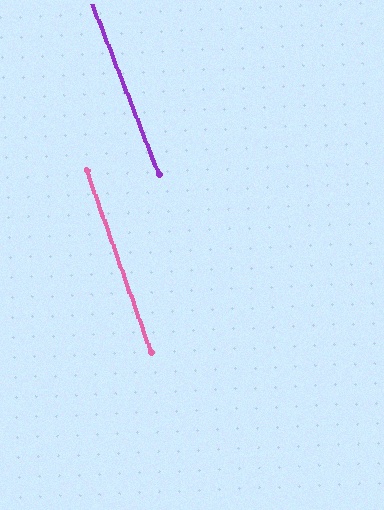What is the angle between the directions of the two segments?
Approximately 2 degrees.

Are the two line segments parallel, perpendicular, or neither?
Parallel — their directions differ by only 1.8°.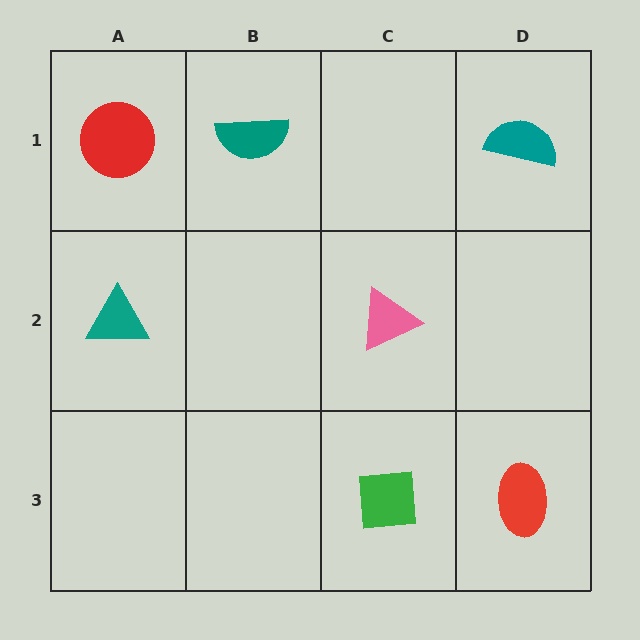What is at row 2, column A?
A teal triangle.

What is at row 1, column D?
A teal semicircle.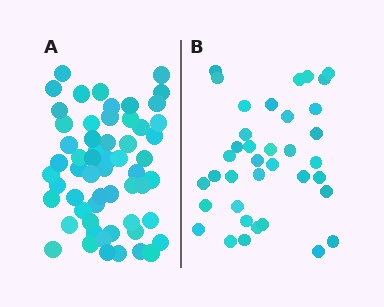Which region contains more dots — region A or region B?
Region A (the left region) has more dots.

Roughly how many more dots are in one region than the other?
Region A has approximately 20 more dots than region B.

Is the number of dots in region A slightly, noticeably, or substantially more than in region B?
Region A has substantially more. The ratio is roughly 1.6 to 1.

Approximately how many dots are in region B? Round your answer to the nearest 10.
About 40 dots. (The exact count is 37, which rounds to 40.)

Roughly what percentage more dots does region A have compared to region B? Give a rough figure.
About 55% more.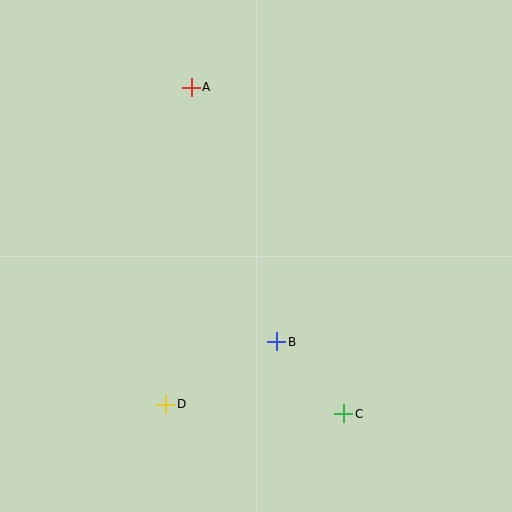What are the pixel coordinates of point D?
Point D is at (166, 404).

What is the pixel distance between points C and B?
The distance between C and B is 98 pixels.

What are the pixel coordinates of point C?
Point C is at (344, 414).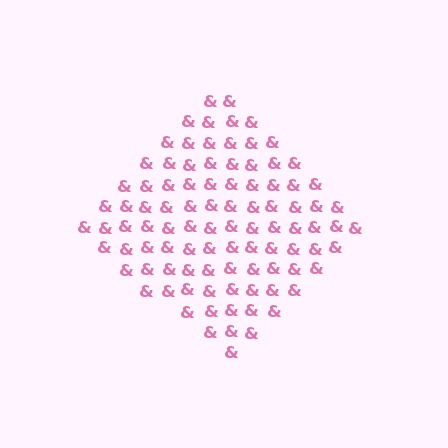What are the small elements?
The small elements are ampersands.